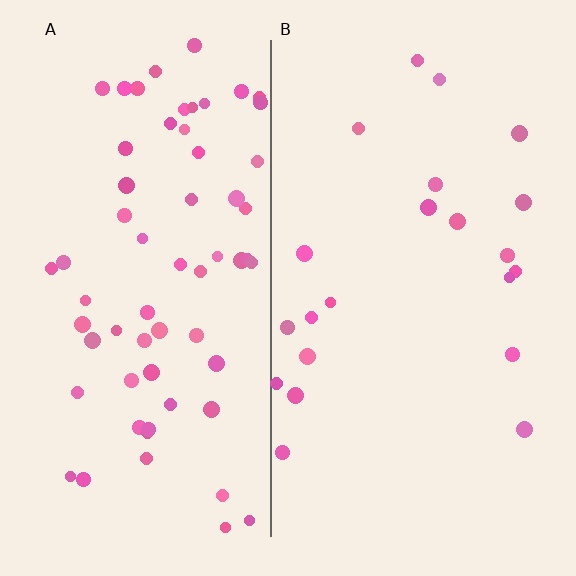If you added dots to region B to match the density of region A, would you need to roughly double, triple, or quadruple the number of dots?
Approximately triple.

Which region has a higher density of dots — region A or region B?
A (the left).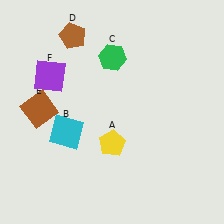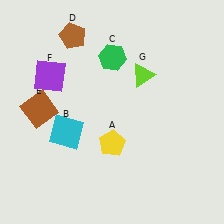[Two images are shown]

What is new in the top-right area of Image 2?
A lime triangle (G) was added in the top-right area of Image 2.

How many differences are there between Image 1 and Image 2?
There is 1 difference between the two images.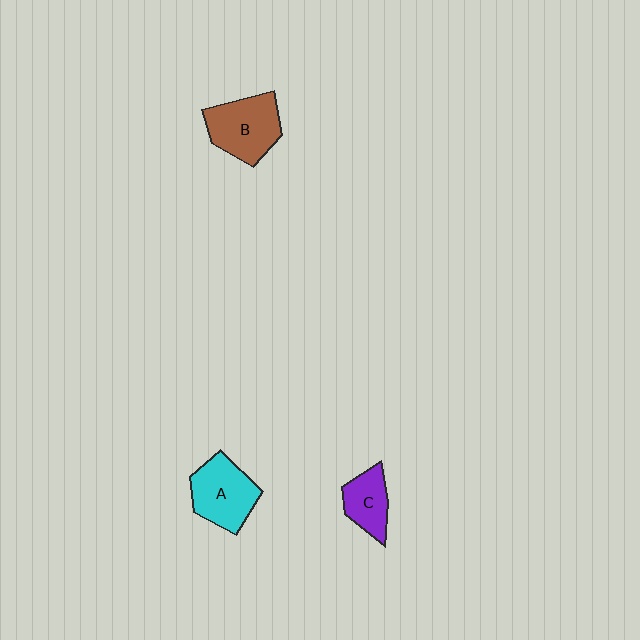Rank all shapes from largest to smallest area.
From largest to smallest: B (brown), A (cyan), C (purple).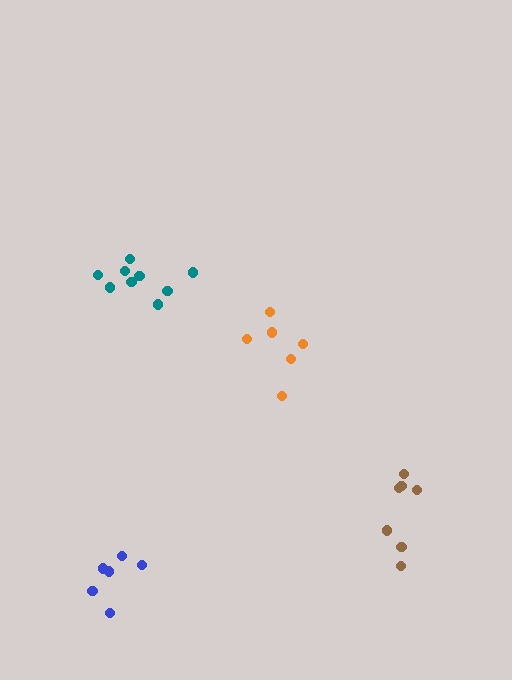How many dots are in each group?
Group 1: 7 dots, Group 2: 9 dots, Group 3: 6 dots, Group 4: 6 dots (28 total).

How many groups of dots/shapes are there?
There are 4 groups.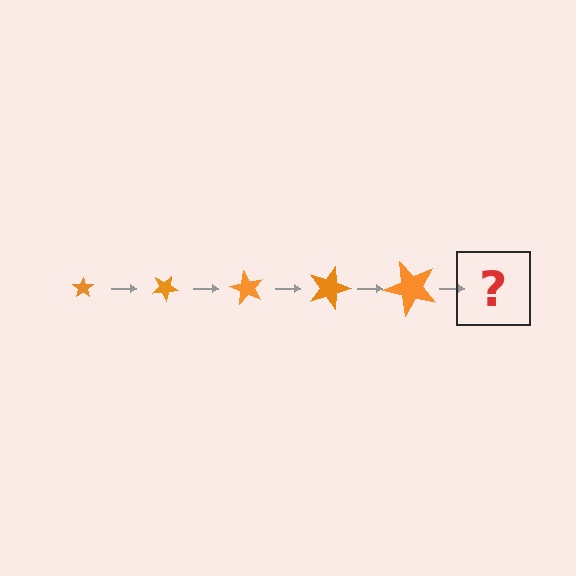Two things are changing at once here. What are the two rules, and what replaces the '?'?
The two rules are that the star grows larger each step and it rotates 30 degrees each step. The '?' should be a star, larger than the previous one and rotated 150 degrees from the start.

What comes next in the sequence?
The next element should be a star, larger than the previous one and rotated 150 degrees from the start.